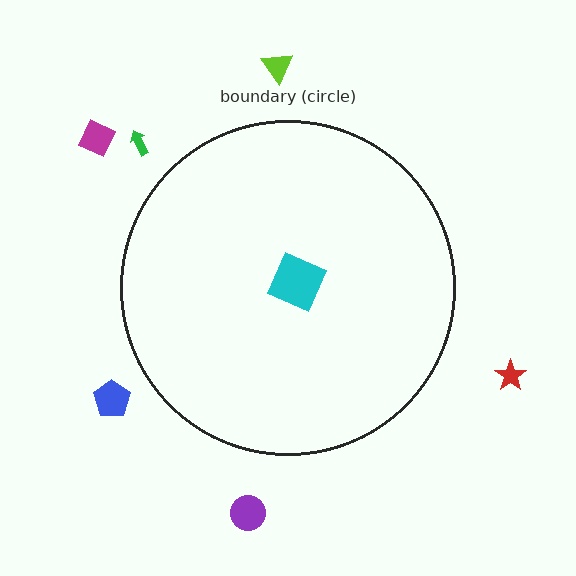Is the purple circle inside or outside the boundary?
Outside.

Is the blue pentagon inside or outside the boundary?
Outside.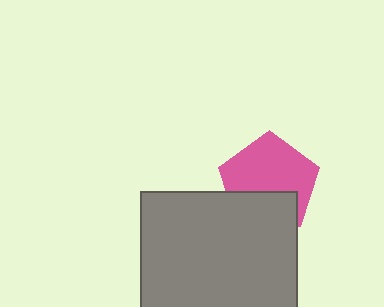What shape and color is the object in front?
The object in front is a gray rectangle.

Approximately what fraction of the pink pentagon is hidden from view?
Roughly 35% of the pink pentagon is hidden behind the gray rectangle.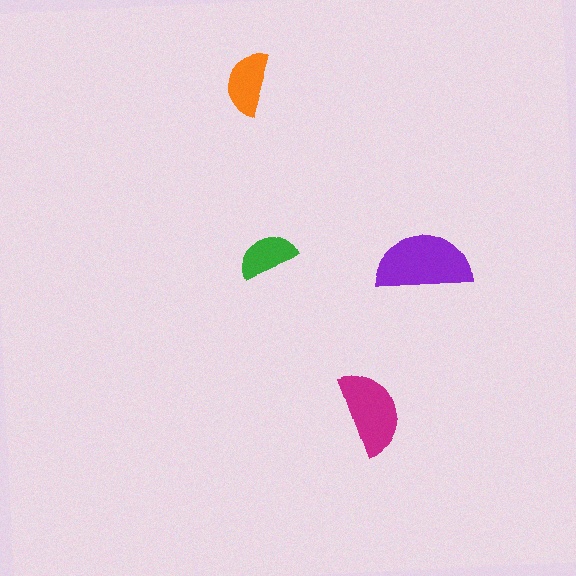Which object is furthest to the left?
The orange semicircle is leftmost.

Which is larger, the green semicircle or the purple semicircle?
The purple one.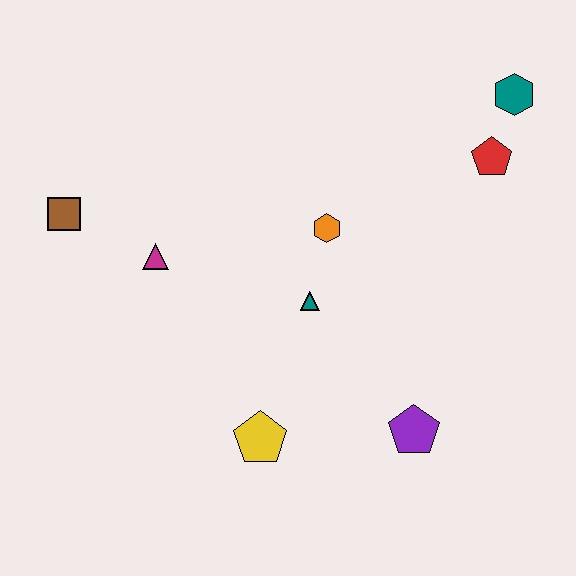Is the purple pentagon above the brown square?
No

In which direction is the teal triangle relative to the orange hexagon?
The teal triangle is below the orange hexagon.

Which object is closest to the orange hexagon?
The teal triangle is closest to the orange hexagon.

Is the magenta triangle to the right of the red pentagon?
No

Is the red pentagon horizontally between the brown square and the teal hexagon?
Yes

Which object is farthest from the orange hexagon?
The brown square is farthest from the orange hexagon.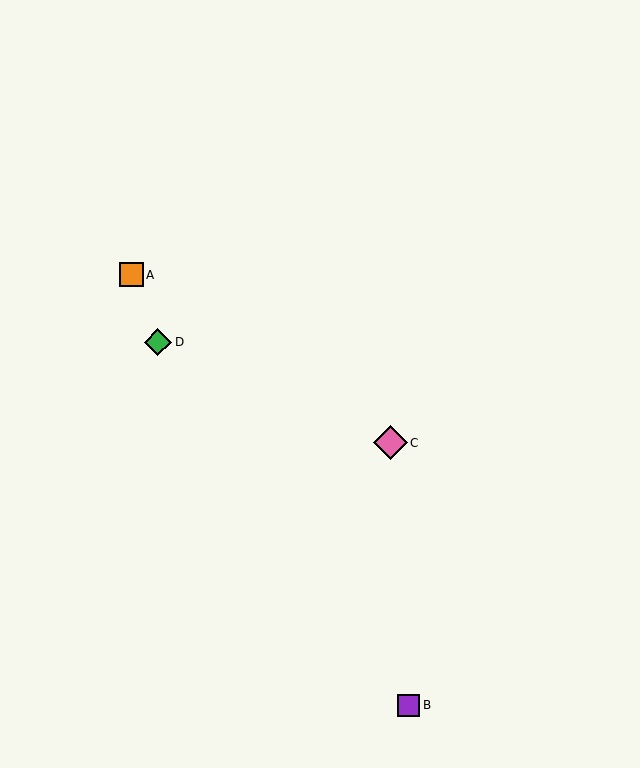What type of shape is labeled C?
Shape C is a pink diamond.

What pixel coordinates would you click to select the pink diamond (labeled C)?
Click at (390, 443) to select the pink diamond C.